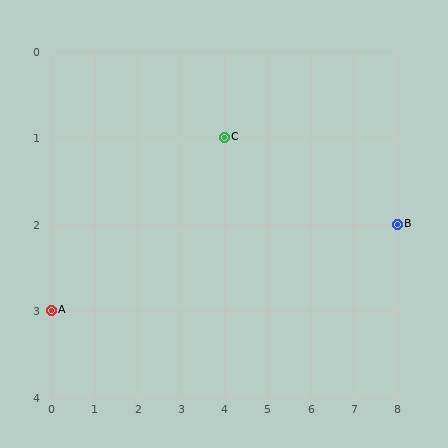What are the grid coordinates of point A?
Point A is at grid coordinates (0, 3).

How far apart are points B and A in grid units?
Points B and A are 8 columns and 1 row apart (about 8.1 grid units diagonally).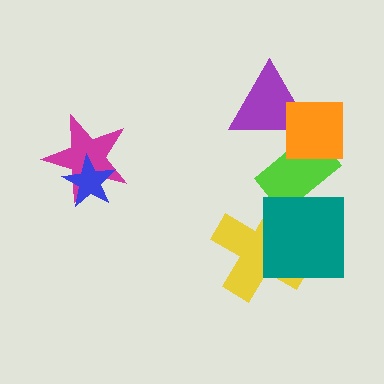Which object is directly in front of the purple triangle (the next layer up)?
The lime rectangle is directly in front of the purple triangle.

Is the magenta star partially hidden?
Yes, it is partially covered by another shape.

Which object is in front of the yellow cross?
The teal square is in front of the yellow cross.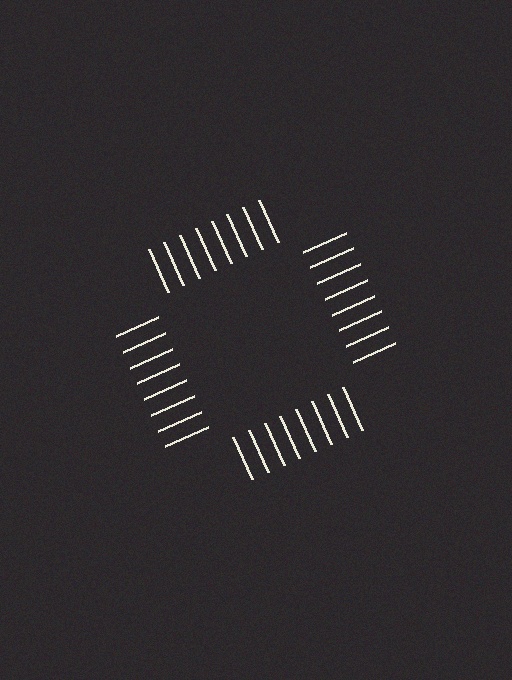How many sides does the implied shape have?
4 sides — the line-ends trace a square.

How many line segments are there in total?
32 — 8 along each of the 4 edges.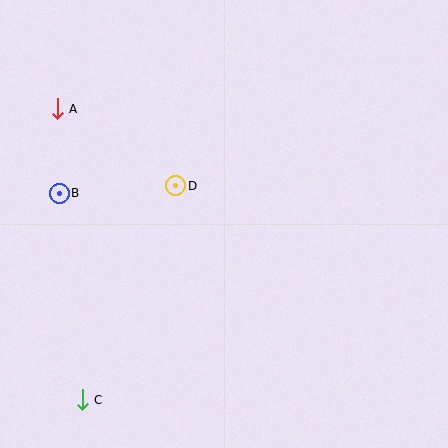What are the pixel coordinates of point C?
Point C is at (82, 400).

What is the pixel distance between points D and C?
The distance between D and C is 233 pixels.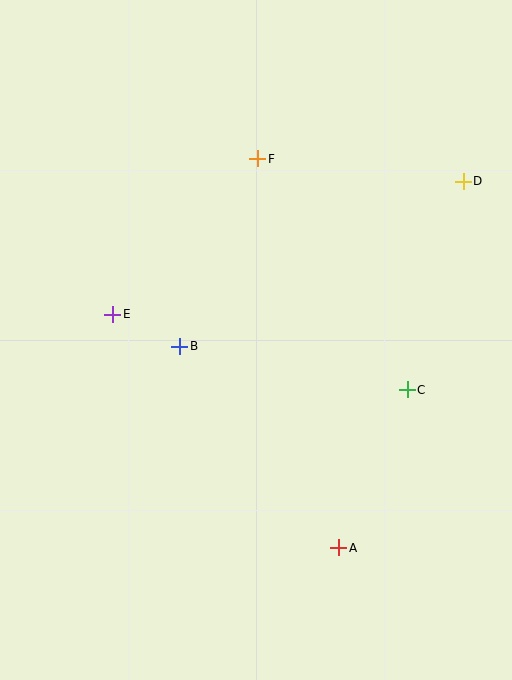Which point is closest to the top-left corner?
Point F is closest to the top-left corner.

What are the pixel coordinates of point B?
Point B is at (180, 346).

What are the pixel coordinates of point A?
Point A is at (339, 548).